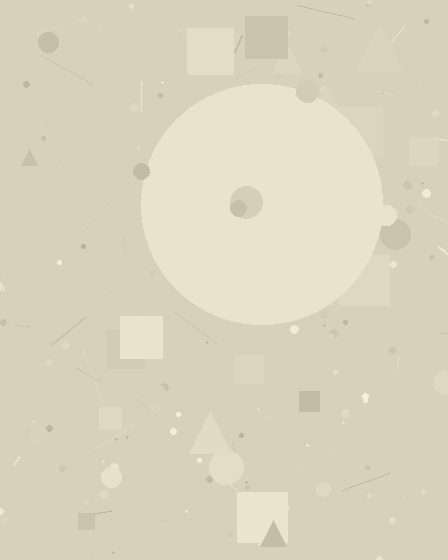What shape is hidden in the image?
A circle is hidden in the image.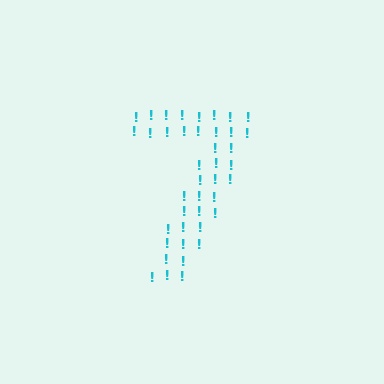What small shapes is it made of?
It is made of small exclamation marks.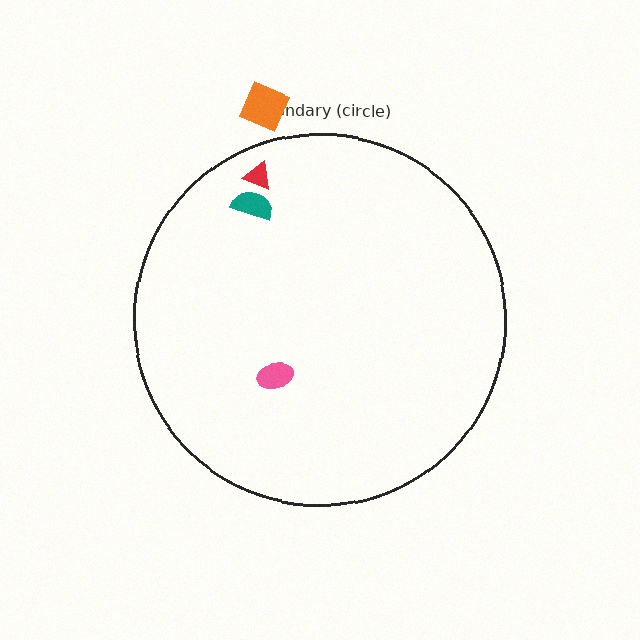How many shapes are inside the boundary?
3 inside, 1 outside.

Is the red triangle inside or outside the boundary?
Inside.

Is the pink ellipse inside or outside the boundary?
Inside.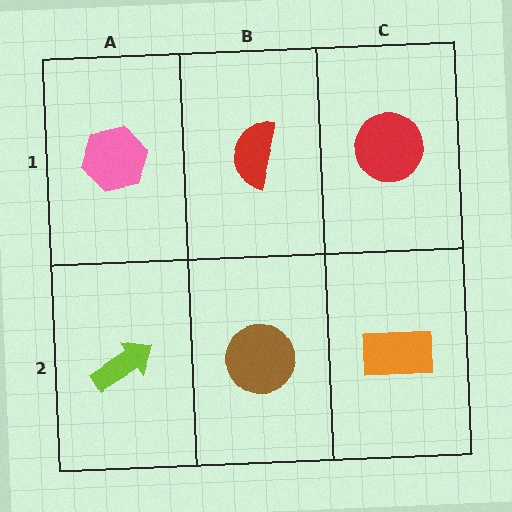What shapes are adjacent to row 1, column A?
A lime arrow (row 2, column A), a red semicircle (row 1, column B).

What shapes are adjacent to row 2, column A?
A pink hexagon (row 1, column A), a brown circle (row 2, column B).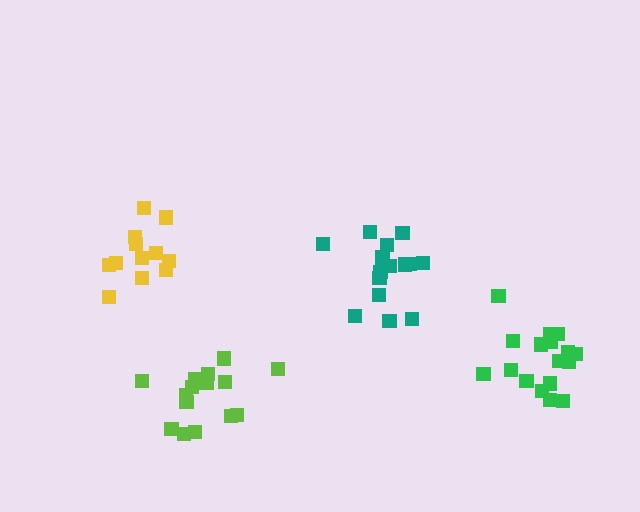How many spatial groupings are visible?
There are 4 spatial groupings.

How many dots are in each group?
Group 1: 15 dots, Group 2: 12 dots, Group 3: 15 dots, Group 4: 17 dots (59 total).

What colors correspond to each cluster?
The clusters are colored: teal, yellow, lime, green.